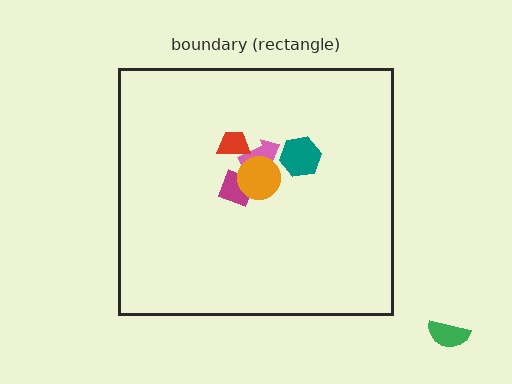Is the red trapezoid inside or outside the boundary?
Inside.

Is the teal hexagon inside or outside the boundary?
Inside.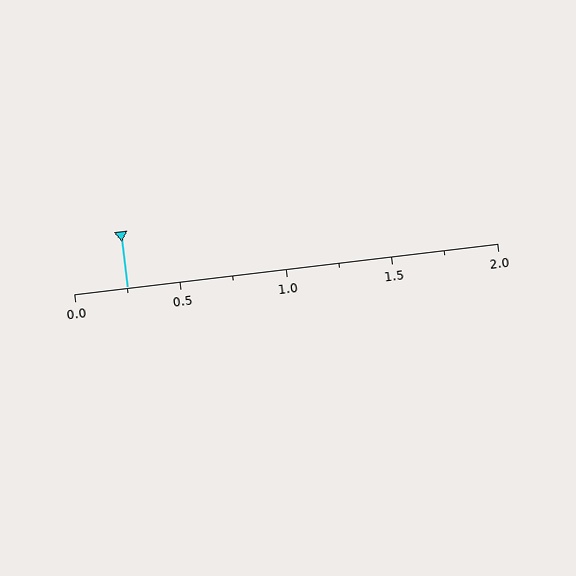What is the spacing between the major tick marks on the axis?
The major ticks are spaced 0.5 apart.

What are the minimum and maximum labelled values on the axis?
The axis runs from 0.0 to 2.0.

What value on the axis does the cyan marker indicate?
The marker indicates approximately 0.25.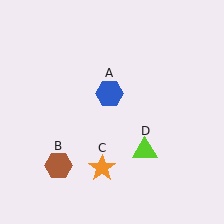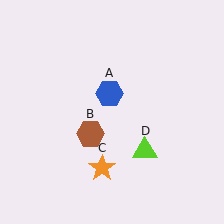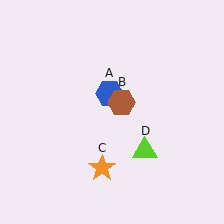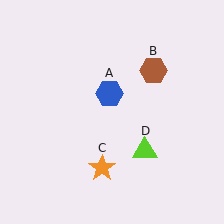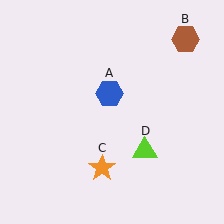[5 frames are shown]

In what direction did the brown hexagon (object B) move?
The brown hexagon (object B) moved up and to the right.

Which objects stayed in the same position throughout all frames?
Blue hexagon (object A) and orange star (object C) and lime triangle (object D) remained stationary.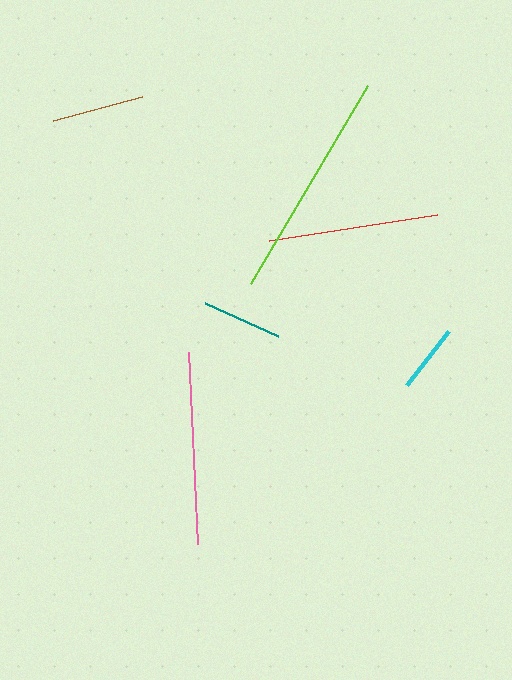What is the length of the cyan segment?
The cyan segment is approximately 68 pixels long.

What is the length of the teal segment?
The teal segment is approximately 81 pixels long.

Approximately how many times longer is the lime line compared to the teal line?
The lime line is approximately 2.8 times the length of the teal line.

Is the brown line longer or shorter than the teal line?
The brown line is longer than the teal line.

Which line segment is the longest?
The lime line is the longest at approximately 229 pixels.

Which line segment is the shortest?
The cyan line is the shortest at approximately 68 pixels.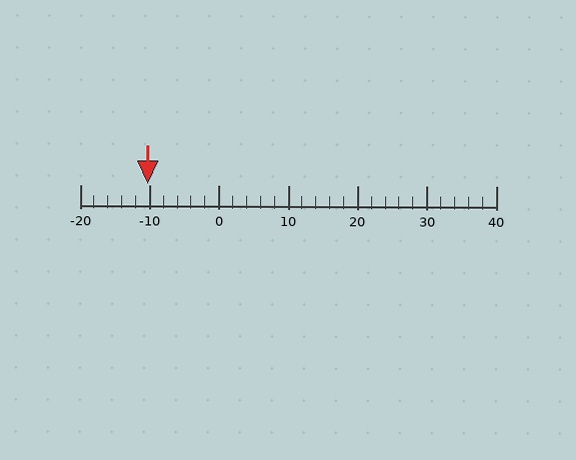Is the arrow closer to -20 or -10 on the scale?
The arrow is closer to -10.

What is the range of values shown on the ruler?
The ruler shows values from -20 to 40.